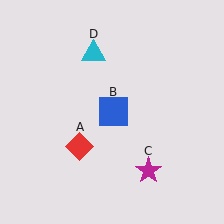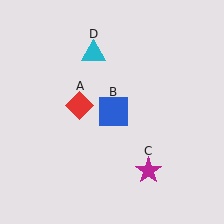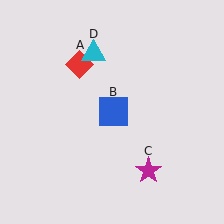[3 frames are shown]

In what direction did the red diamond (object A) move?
The red diamond (object A) moved up.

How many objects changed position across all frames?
1 object changed position: red diamond (object A).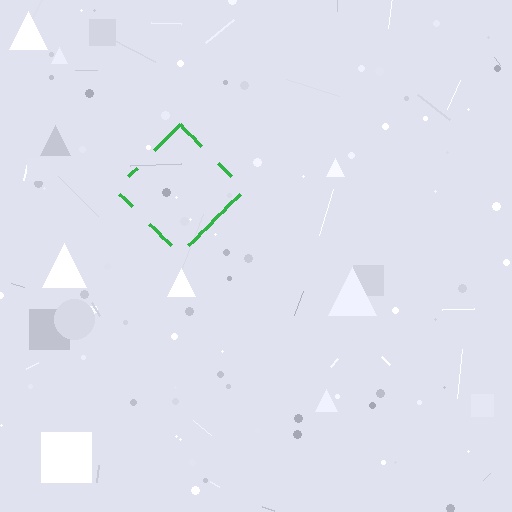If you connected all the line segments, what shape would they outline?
They would outline a diamond.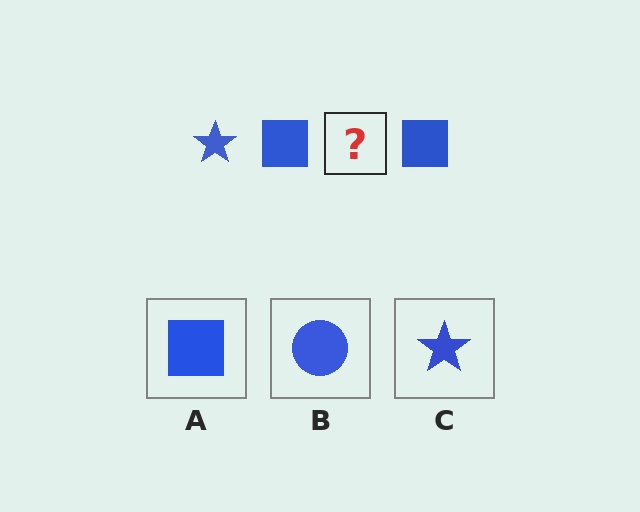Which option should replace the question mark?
Option C.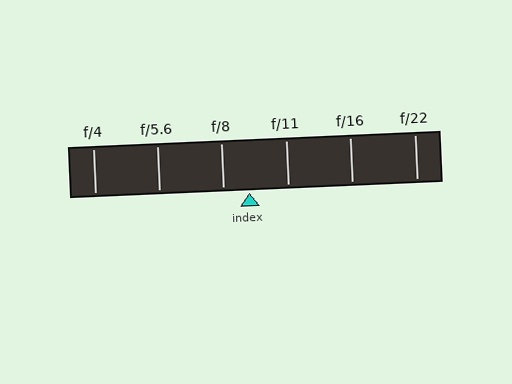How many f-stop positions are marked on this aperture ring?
There are 6 f-stop positions marked.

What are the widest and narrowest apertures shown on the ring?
The widest aperture shown is f/4 and the narrowest is f/22.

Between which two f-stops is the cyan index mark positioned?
The index mark is between f/8 and f/11.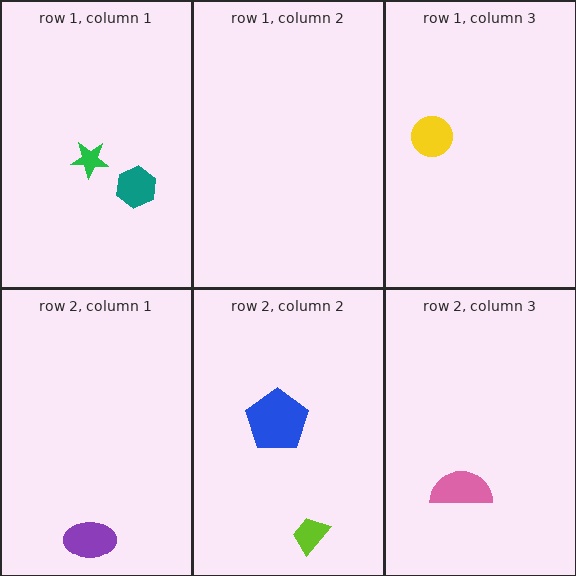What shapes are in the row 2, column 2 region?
The lime trapezoid, the blue pentagon.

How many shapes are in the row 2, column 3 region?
1.